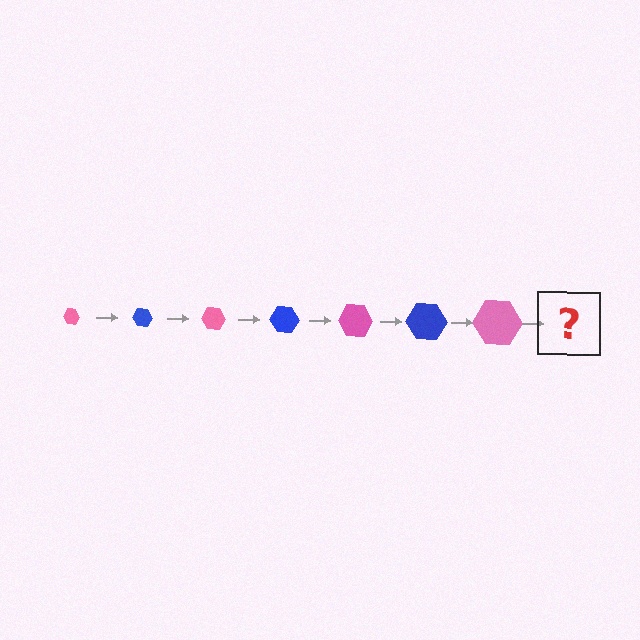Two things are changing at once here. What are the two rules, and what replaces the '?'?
The two rules are that the hexagon grows larger each step and the color cycles through pink and blue. The '?' should be a blue hexagon, larger than the previous one.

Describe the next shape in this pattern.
It should be a blue hexagon, larger than the previous one.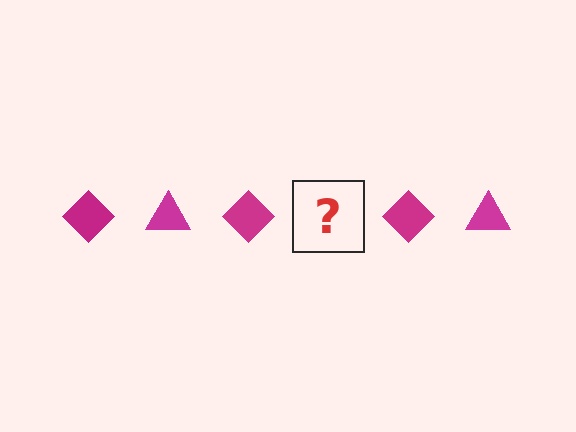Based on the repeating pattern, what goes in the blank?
The blank should be a magenta triangle.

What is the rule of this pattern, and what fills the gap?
The rule is that the pattern cycles through diamond, triangle shapes in magenta. The gap should be filled with a magenta triangle.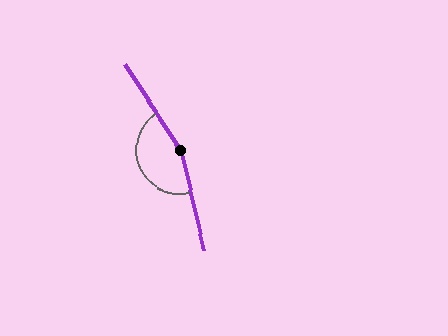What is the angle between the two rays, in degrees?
Approximately 161 degrees.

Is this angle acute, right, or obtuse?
It is obtuse.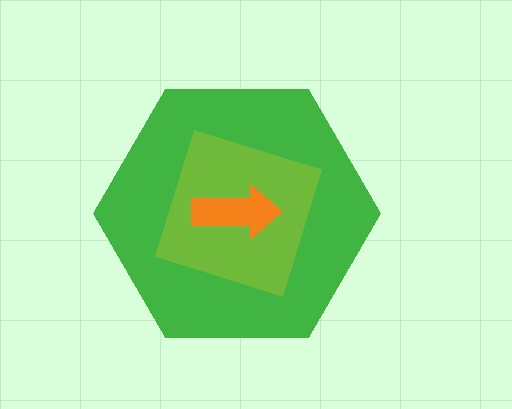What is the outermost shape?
The green hexagon.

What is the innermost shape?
The orange arrow.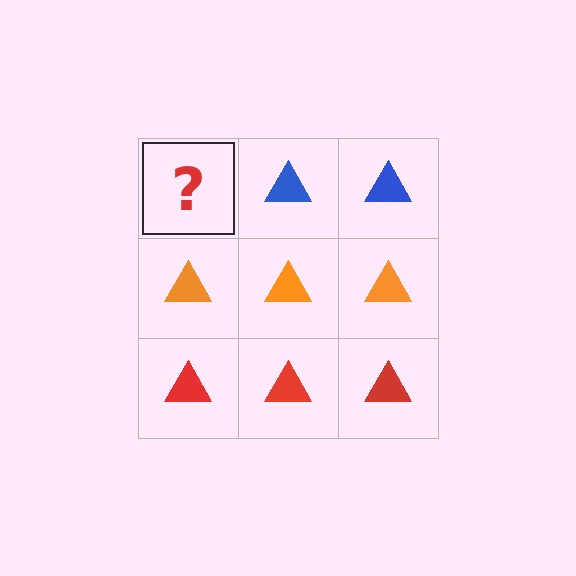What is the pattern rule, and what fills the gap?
The rule is that each row has a consistent color. The gap should be filled with a blue triangle.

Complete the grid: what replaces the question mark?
The question mark should be replaced with a blue triangle.